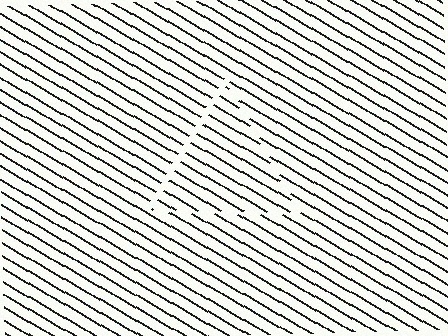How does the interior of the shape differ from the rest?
The interior of the shape contains the same grating, shifted by half a period — the contour is defined by the phase discontinuity where line-ends from the inner and outer gratings abut.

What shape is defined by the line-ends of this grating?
An illusory triangle. The interior of the shape contains the same grating, shifted by half a period — the contour is defined by the phase discontinuity where line-ends from the inner and outer gratings abut.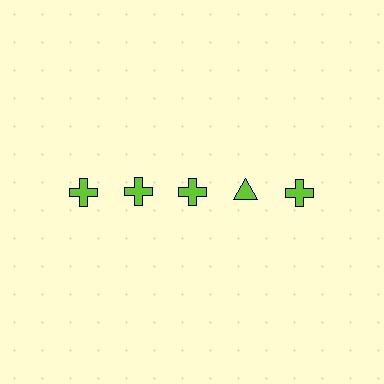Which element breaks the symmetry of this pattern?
The lime triangle in the top row, second from right column breaks the symmetry. All other shapes are lime crosses.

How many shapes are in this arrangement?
There are 5 shapes arranged in a grid pattern.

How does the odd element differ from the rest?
It has a different shape: triangle instead of cross.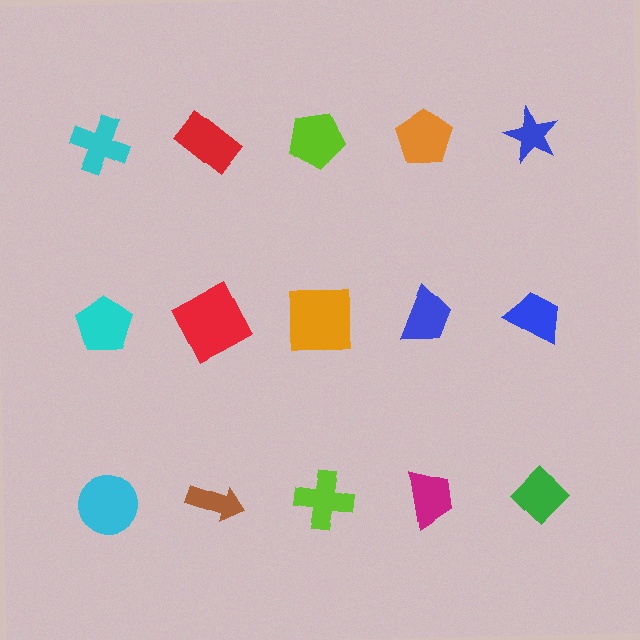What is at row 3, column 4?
A magenta trapezoid.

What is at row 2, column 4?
A blue trapezoid.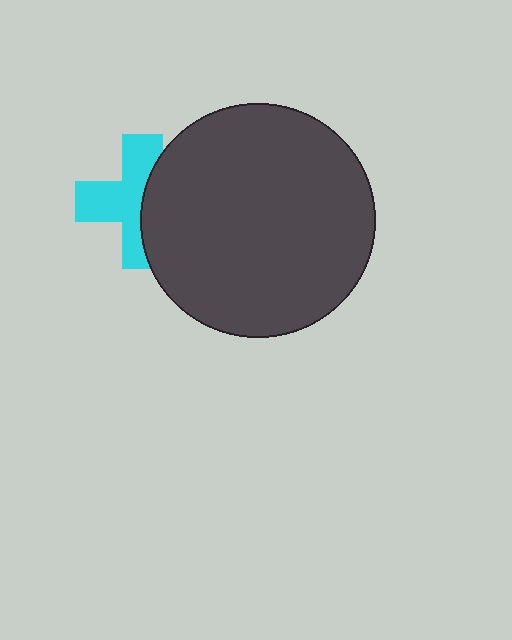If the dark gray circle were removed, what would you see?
You would see the complete cyan cross.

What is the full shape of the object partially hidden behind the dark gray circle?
The partially hidden object is a cyan cross.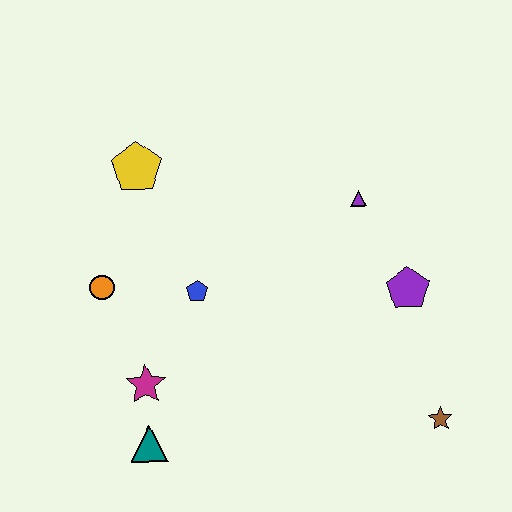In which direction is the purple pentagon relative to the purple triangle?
The purple pentagon is below the purple triangle.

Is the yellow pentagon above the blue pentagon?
Yes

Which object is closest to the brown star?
The purple pentagon is closest to the brown star.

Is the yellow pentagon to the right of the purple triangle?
No